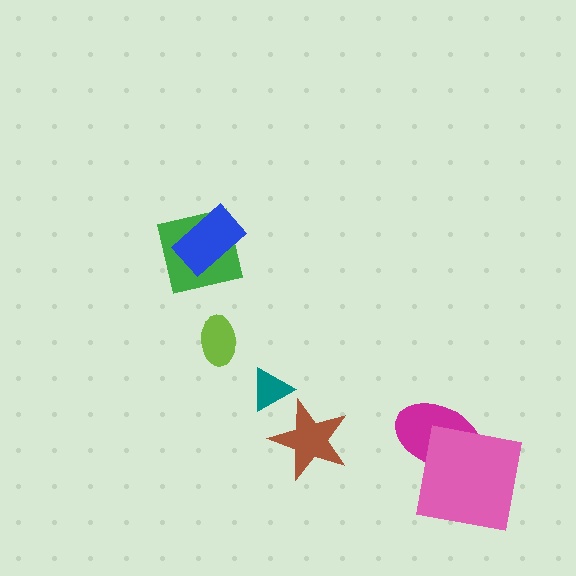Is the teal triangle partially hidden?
No, no other shape covers it.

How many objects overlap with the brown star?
0 objects overlap with the brown star.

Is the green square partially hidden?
Yes, it is partially covered by another shape.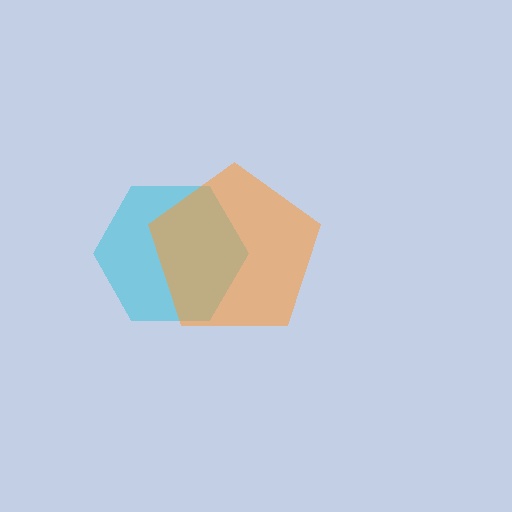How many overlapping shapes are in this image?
There are 2 overlapping shapes in the image.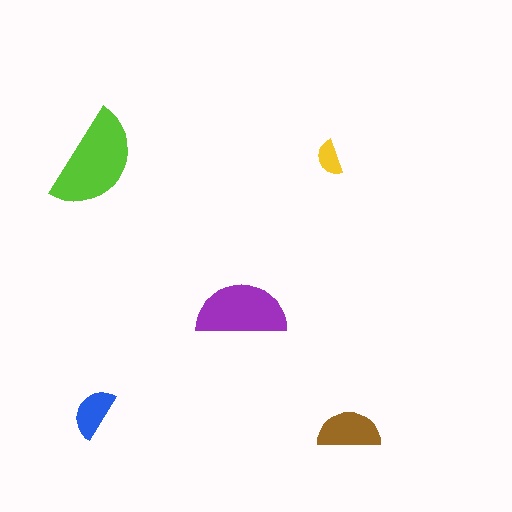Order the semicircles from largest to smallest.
the lime one, the purple one, the brown one, the blue one, the yellow one.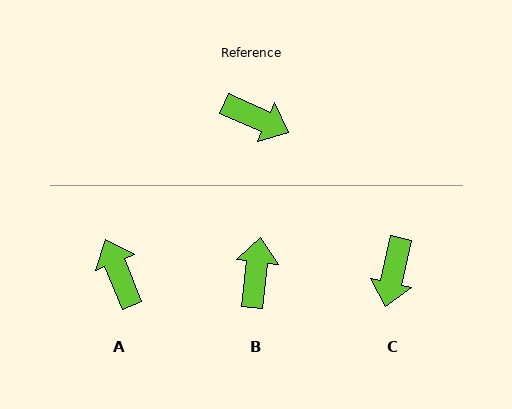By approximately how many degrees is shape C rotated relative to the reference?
Approximately 79 degrees clockwise.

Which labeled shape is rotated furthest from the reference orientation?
A, about 136 degrees away.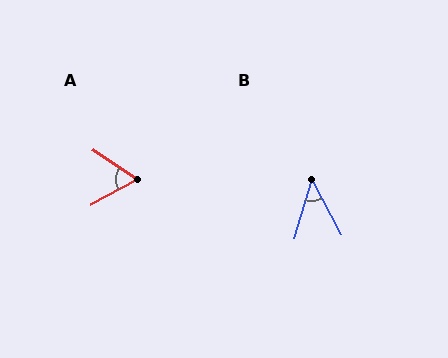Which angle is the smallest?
B, at approximately 45 degrees.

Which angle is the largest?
A, at approximately 62 degrees.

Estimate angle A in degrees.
Approximately 62 degrees.